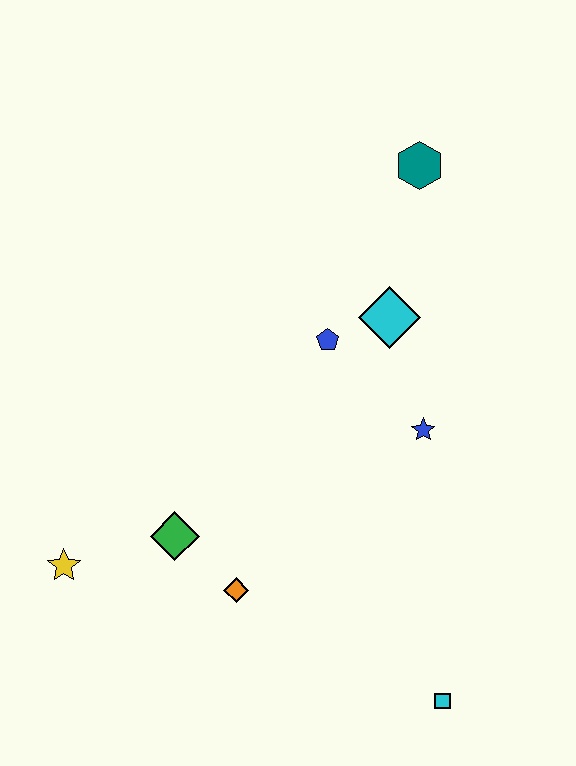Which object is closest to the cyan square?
The orange diamond is closest to the cyan square.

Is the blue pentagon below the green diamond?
No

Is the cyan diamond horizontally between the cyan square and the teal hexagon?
No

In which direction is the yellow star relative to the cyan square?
The yellow star is to the left of the cyan square.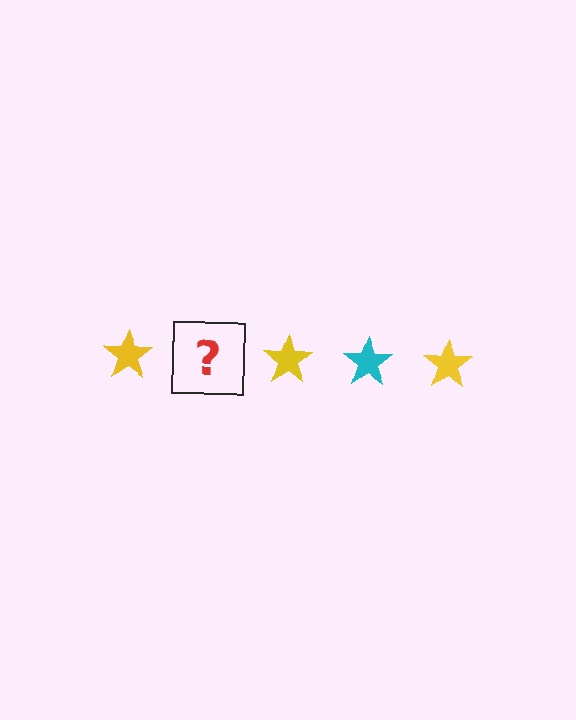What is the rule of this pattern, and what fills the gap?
The rule is that the pattern cycles through yellow, cyan stars. The gap should be filled with a cyan star.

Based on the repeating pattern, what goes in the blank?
The blank should be a cyan star.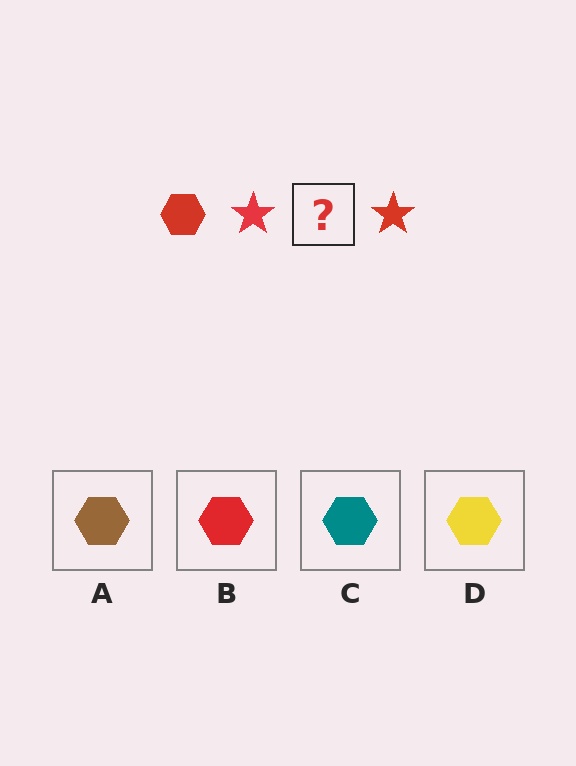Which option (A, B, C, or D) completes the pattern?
B.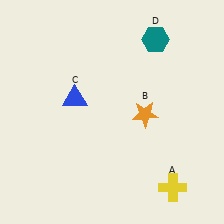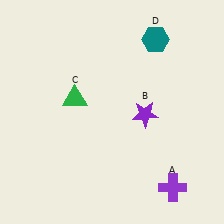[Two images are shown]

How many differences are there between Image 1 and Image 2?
There are 3 differences between the two images.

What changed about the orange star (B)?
In Image 1, B is orange. In Image 2, it changed to purple.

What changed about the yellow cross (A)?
In Image 1, A is yellow. In Image 2, it changed to purple.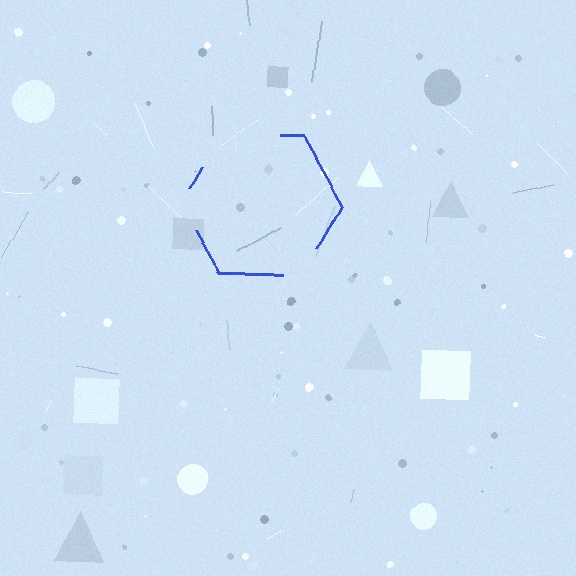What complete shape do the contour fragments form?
The contour fragments form a hexagon.